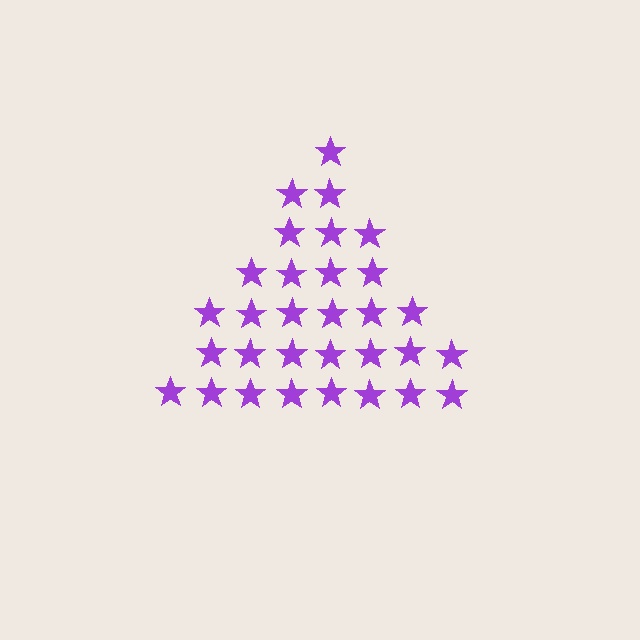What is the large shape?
The large shape is a triangle.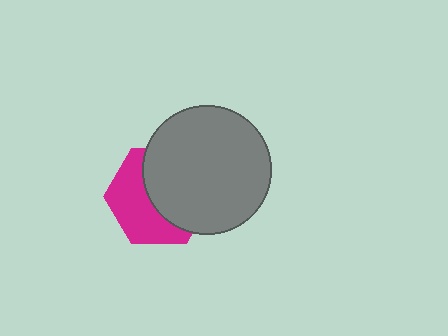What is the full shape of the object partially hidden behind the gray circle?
The partially hidden object is a magenta hexagon.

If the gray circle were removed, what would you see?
You would see the complete magenta hexagon.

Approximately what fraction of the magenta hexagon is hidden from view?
Roughly 53% of the magenta hexagon is hidden behind the gray circle.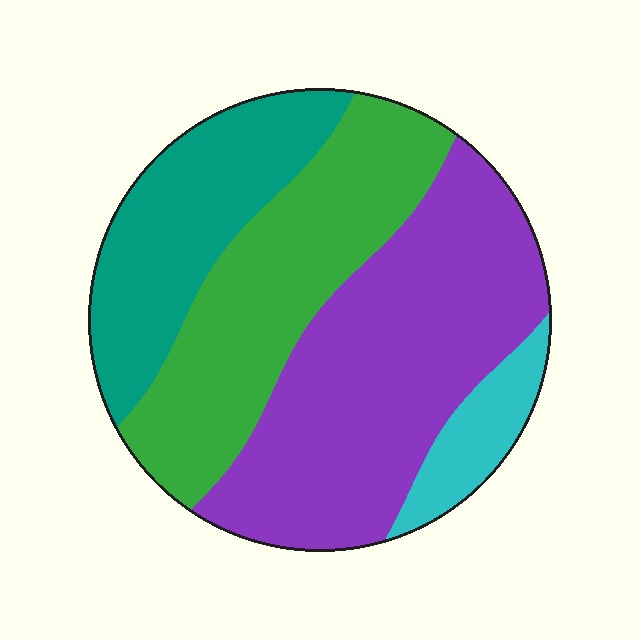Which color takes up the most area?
Purple, at roughly 40%.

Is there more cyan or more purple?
Purple.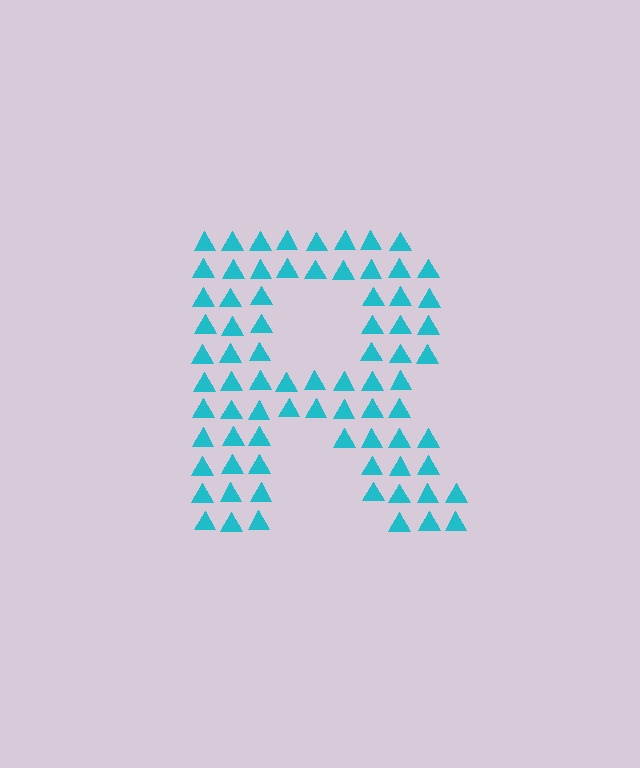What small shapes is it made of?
It is made of small triangles.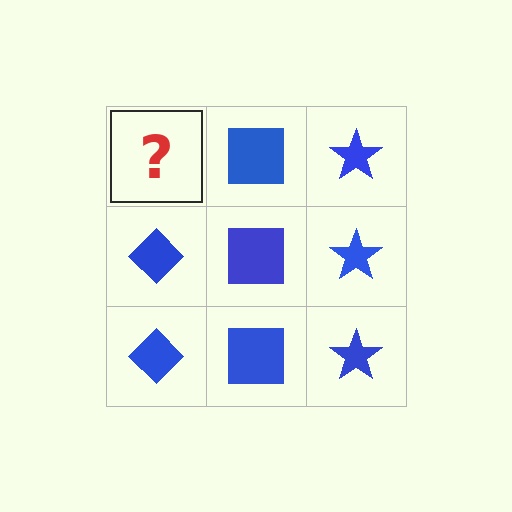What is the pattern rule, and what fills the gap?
The rule is that each column has a consistent shape. The gap should be filled with a blue diamond.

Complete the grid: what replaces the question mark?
The question mark should be replaced with a blue diamond.